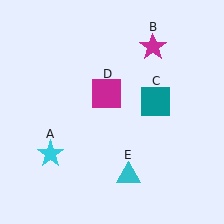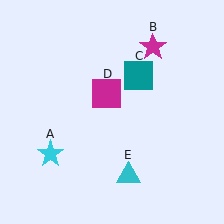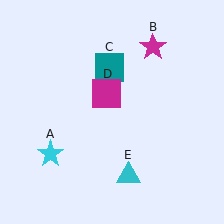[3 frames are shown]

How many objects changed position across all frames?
1 object changed position: teal square (object C).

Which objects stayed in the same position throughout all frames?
Cyan star (object A) and magenta star (object B) and magenta square (object D) and cyan triangle (object E) remained stationary.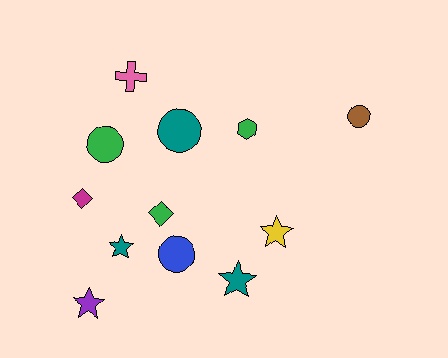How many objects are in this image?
There are 12 objects.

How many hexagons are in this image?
There is 1 hexagon.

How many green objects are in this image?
There are 3 green objects.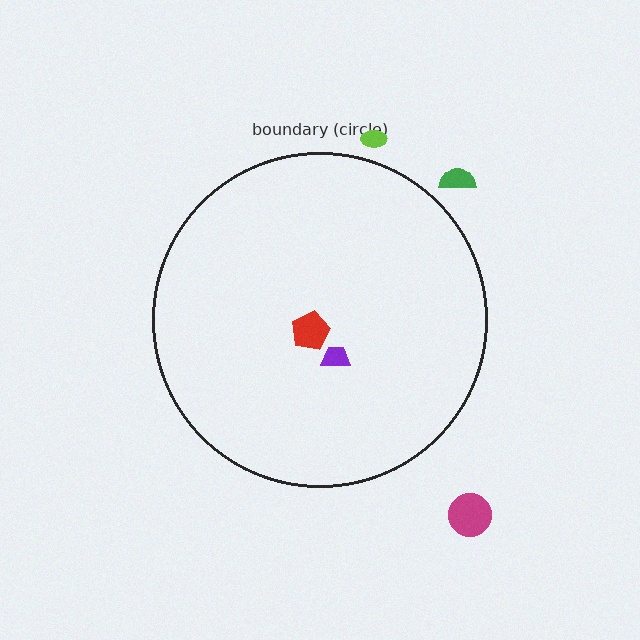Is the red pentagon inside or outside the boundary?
Inside.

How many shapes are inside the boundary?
2 inside, 3 outside.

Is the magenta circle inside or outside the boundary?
Outside.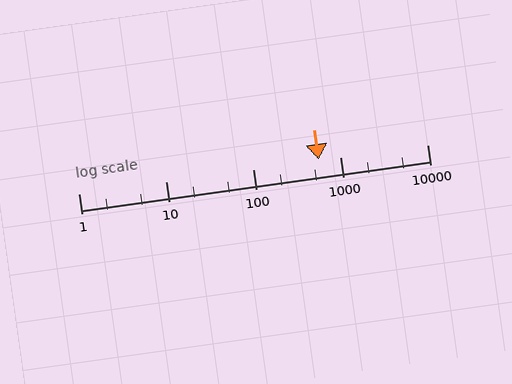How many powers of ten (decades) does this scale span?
The scale spans 4 decades, from 1 to 10000.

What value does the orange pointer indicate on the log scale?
The pointer indicates approximately 570.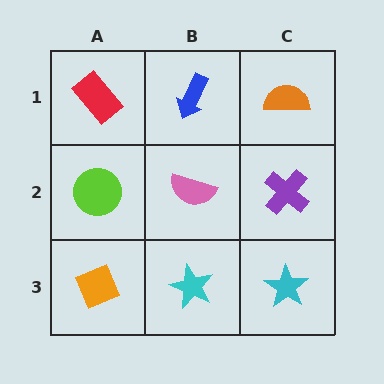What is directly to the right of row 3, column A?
A cyan star.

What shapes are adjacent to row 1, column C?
A purple cross (row 2, column C), a blue arrow (row 1, column B).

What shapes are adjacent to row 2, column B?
A blue arrow (row 1, column B), a cyan star (row 3, column B), a lime circle (row 2, column A), a purple cross (row 2, column C).